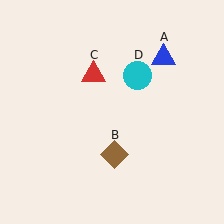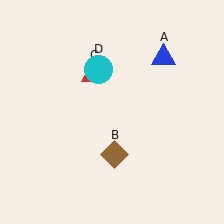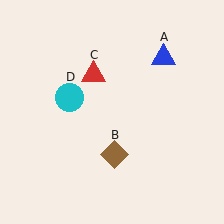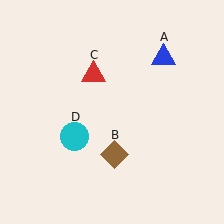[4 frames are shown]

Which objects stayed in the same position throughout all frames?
Blue triangle (object A) and brown diamond (object B) and red triangle (object C) remained stationary.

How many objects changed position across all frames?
1 object changed position: cyan circle (object D).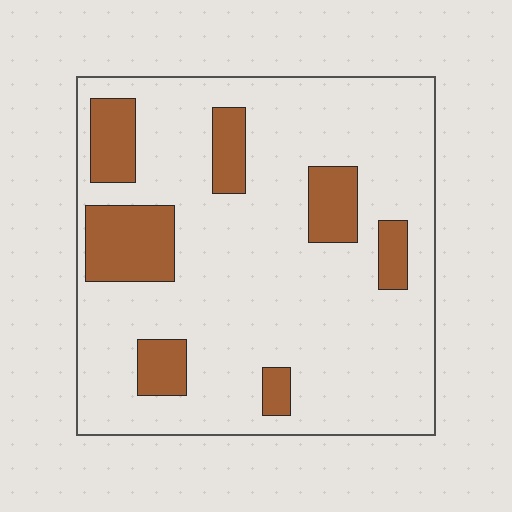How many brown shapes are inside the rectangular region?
7.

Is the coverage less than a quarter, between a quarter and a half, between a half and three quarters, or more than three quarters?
Less than a quarter.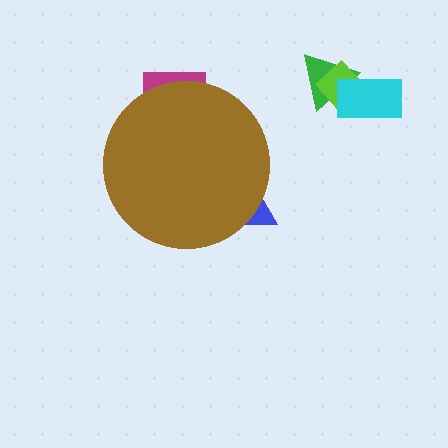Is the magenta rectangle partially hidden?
Yes, the magenta rectangle is partially hidden behind the brown circle.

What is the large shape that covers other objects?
A brown circle.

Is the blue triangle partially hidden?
Yes, the blue triangle is partially hidden behind the brown circle.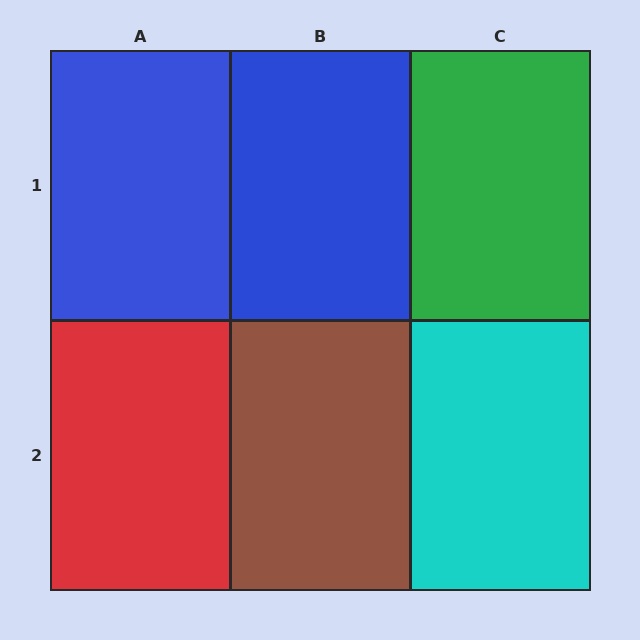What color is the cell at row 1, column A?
Blue.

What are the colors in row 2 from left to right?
Red, brown, cyan.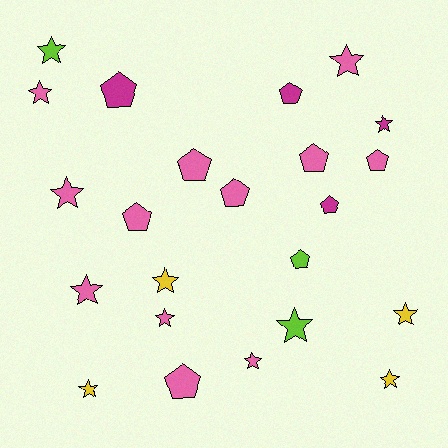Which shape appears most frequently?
Star, with 13 objects.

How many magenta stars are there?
There is 1 magenta star.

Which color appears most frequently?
Pink, with 12 objects.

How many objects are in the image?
There are 23 objects.